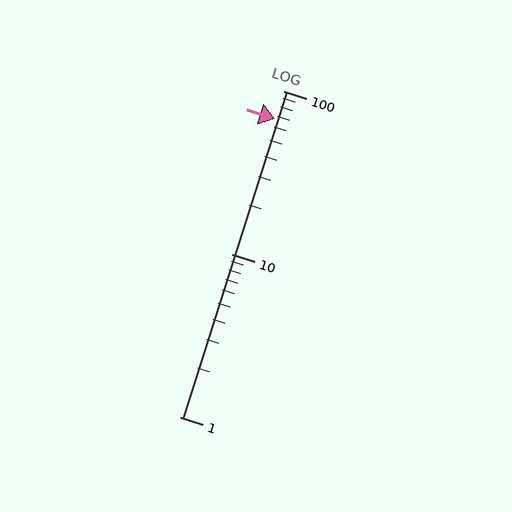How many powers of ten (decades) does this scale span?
The scale spans 2 decades, from 1 to 100.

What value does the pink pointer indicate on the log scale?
The pointer indicates approximately 67.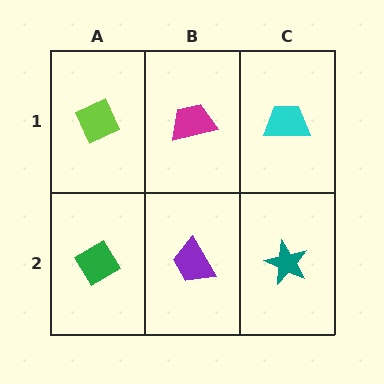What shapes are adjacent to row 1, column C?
A teal star (row 2, column C), a magenta trapezoid (row 1, column B).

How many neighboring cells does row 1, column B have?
3.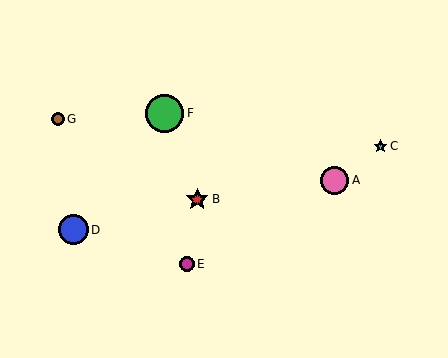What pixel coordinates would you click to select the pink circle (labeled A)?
Click at (335, 180) to select the pink circle A.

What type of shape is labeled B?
Shape B is a red star.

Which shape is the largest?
The green circle (labeled F) is the largest.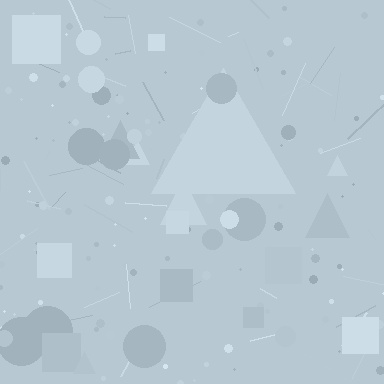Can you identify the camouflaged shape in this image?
The camouflaged shape is a triangle.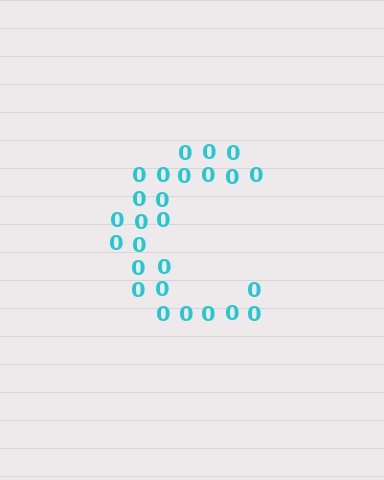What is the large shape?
The large shape is the letter C.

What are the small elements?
The small elements are digit 0's.